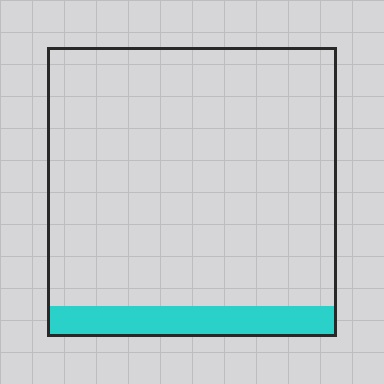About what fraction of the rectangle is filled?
About one tenth (1/10).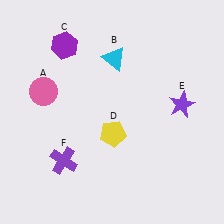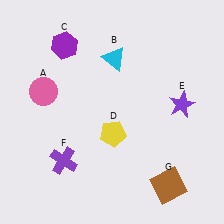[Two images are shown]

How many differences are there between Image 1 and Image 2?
There is 1 difference between the two images.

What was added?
A brown square (G) was added in Image 2.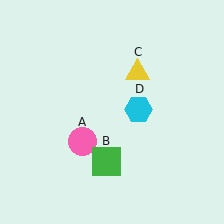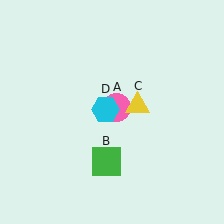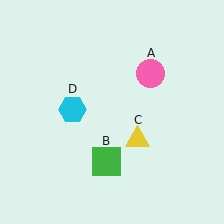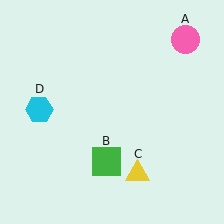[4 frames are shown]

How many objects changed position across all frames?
3 objects changed position: pink circle (object A), yellow triangle (object C), cyan hexagon (object D).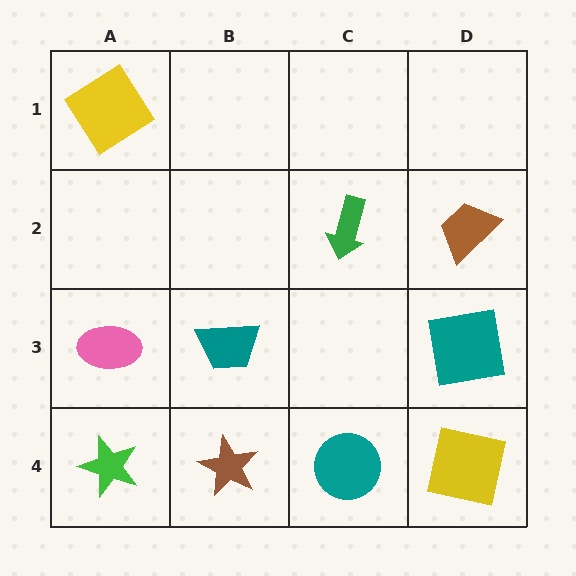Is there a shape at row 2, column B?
No, that cell is empty.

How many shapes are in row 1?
1 shape.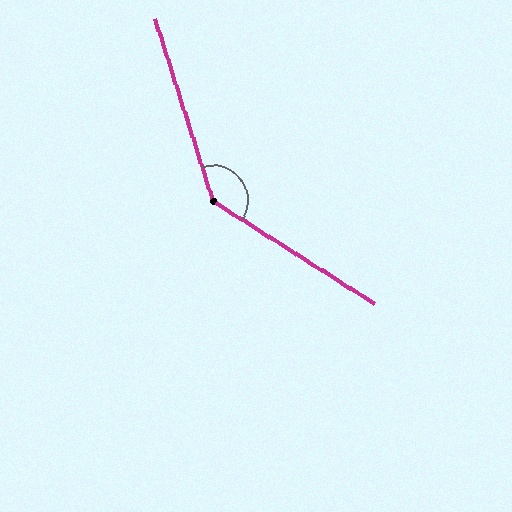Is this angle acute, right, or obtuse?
It is obtuse.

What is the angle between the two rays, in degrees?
Approximately 140 degrees.